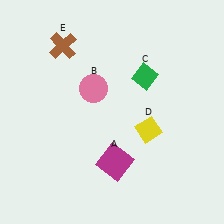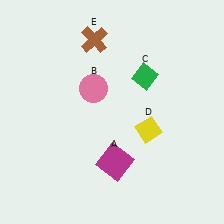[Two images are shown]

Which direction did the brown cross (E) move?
The brown cross (E) moved right.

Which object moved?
The brown cross (E) moved right.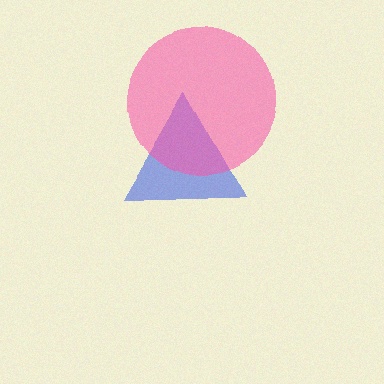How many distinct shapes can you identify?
There are 2 distinct shapes: a blue triangle, a pink circle.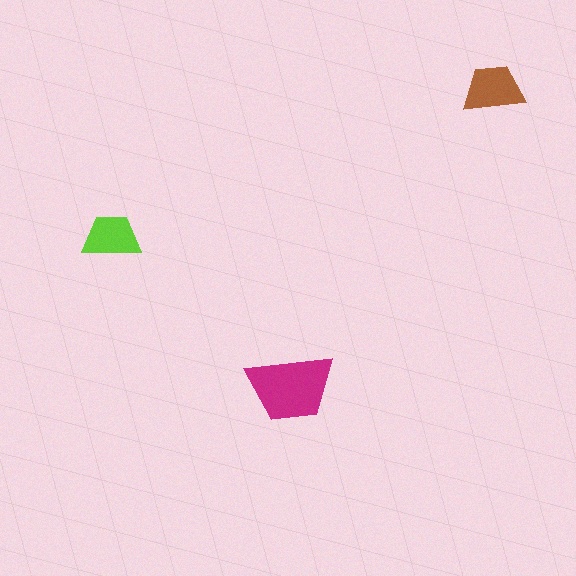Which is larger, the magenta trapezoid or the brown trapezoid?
The magenta one.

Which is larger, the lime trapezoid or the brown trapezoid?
The brown one.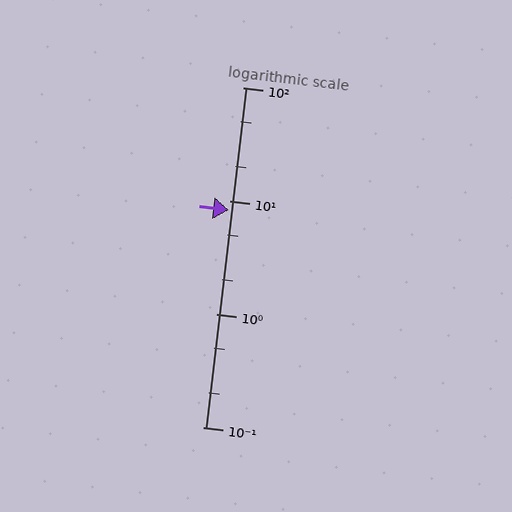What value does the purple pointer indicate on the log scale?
The pointer indicates approximately 8.3.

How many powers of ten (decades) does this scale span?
The scale spans 3 decades, from 0.1 to 100.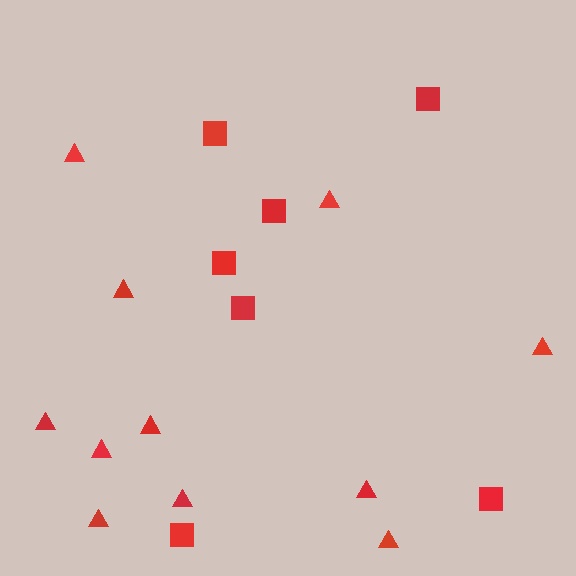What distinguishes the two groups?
There are 2 groups: one group of squares (7) and one group of triangles (11).